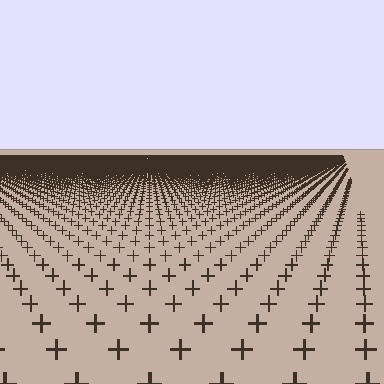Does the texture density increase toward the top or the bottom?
Density increases toward the top.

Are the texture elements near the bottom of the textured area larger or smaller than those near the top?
Larger. Near the bottom, elements are closer to the viewer and appear at a bigger on-screen size.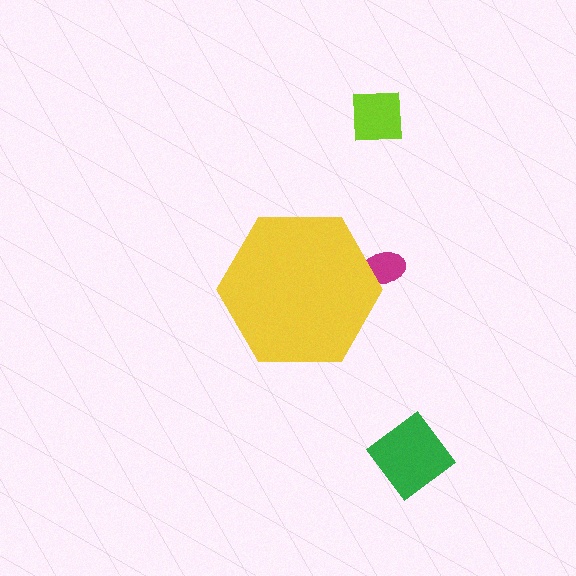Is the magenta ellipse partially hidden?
Yes, the magenta ellipse is partially hidden behind the yellow hexagon.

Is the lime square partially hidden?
No, the lime square is fully visible.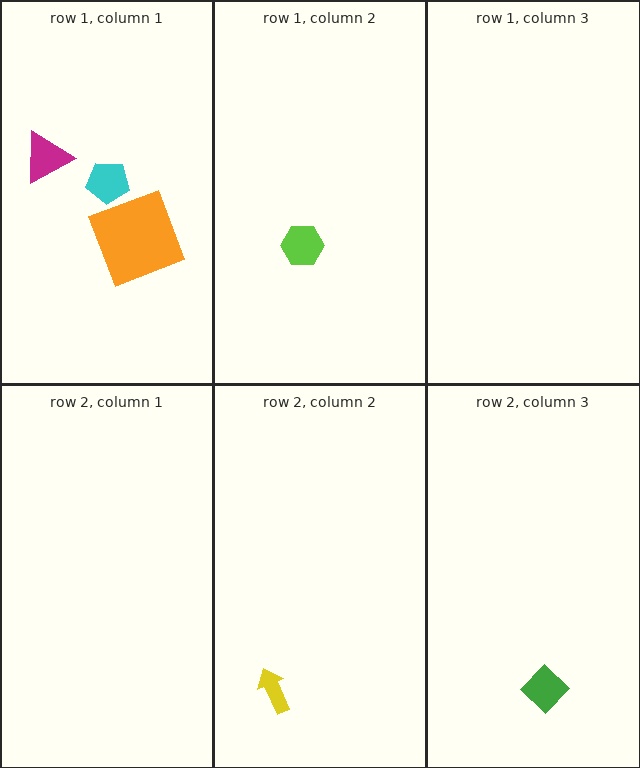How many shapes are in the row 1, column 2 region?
1.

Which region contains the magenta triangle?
The row 1, column 1 region.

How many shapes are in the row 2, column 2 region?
1.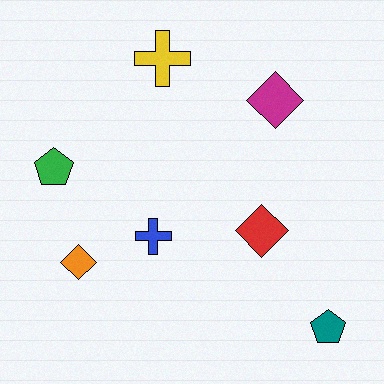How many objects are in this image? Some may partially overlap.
There are 7 objects.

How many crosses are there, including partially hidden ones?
There are 2 crosses.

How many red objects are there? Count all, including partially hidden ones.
There is 1 red object.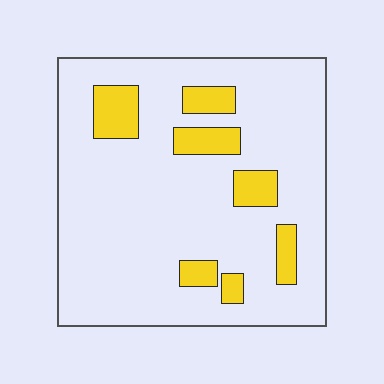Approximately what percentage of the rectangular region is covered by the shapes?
Approximately 15%.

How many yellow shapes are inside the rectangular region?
7.